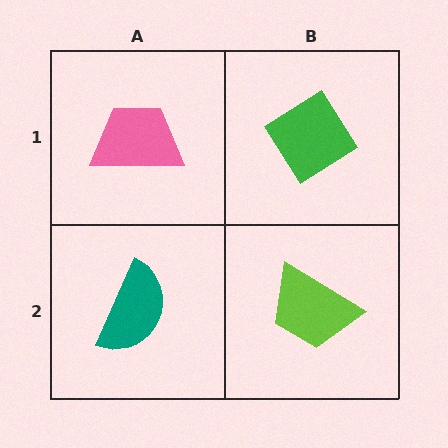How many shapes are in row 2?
2 shapes.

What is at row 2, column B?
A lime trapezoid.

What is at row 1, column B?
A green diamond.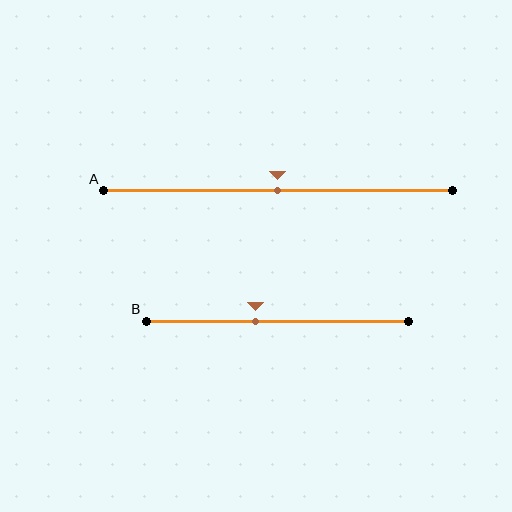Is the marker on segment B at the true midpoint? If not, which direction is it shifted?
No, the marker on segment B is shifted to the left by about 8% of the segment length.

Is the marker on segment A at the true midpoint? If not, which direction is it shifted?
Yes, the marker on segment A is at the true midpoint.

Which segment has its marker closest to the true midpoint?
Segment A has its marker closest to the true midpoint.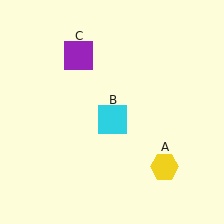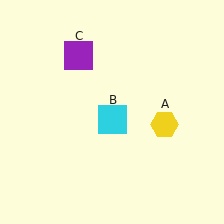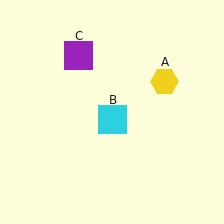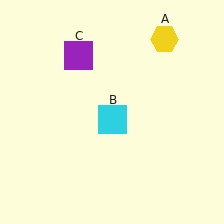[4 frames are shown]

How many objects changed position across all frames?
1 object changed position: yellow hexagon (object A).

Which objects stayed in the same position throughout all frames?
Cyan square (object B) and purple square (object C) remained stationary.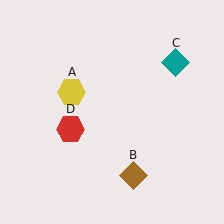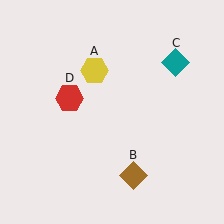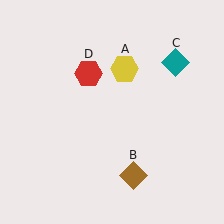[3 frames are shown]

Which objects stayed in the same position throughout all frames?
Brown diamond (object B) and teal diamond (object C) remained stationary.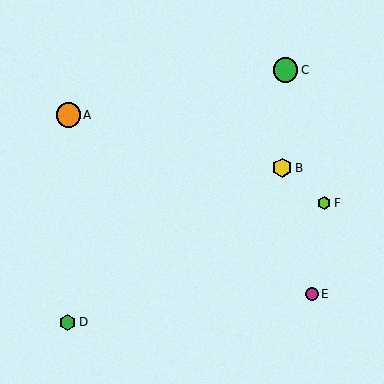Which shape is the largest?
The green circle (labeled C) is the largest.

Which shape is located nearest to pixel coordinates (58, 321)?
The green hexagon (labeled D) at (68, 322) is nearest to that location.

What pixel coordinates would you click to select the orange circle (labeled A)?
Click at (68, 115) to select the orange circle A.